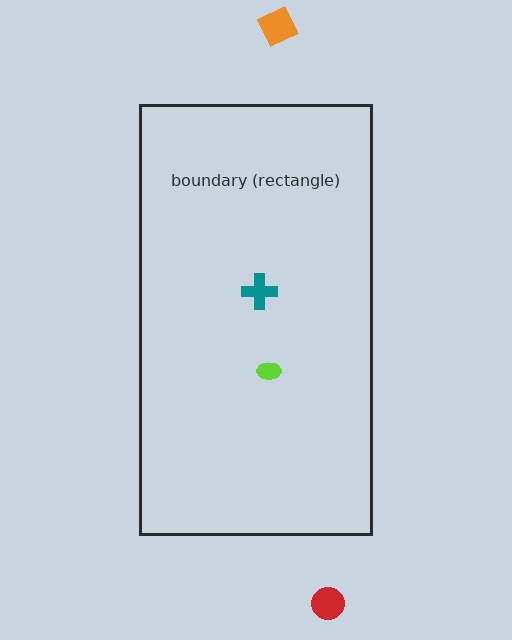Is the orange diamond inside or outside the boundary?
Outside.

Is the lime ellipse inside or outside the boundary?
Inside.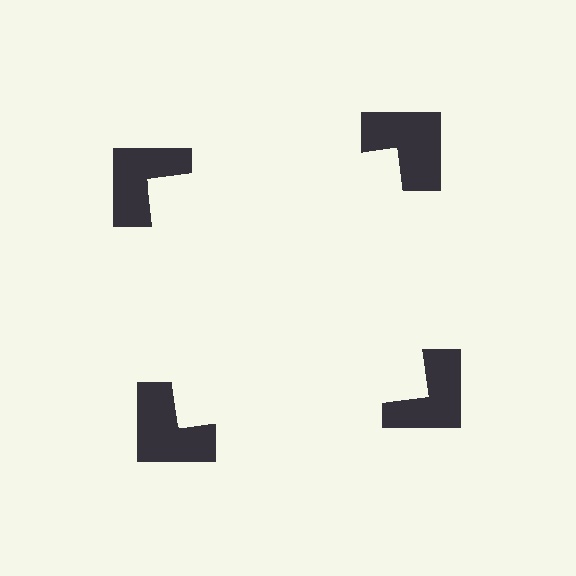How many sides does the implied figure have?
4 sides.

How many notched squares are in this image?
There are 4 — one at each vertex of the illusory square.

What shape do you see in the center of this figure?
An illusory square — its edges are inferred from the aligned wedge cuts in the notched squares, not physically drawn.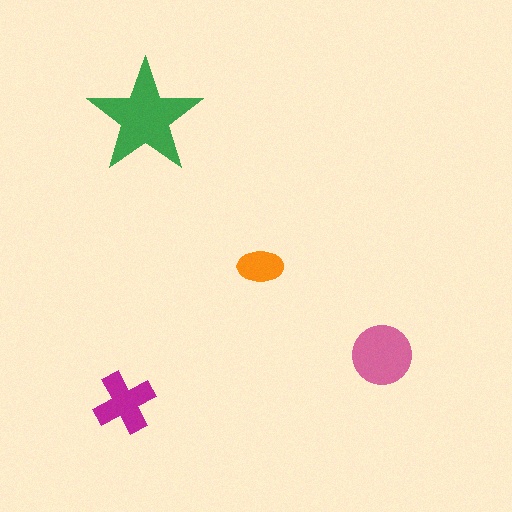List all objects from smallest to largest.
The orange ellipse, the magenta cross, the pink circle, the green star.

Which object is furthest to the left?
The magenta cross is leftmost.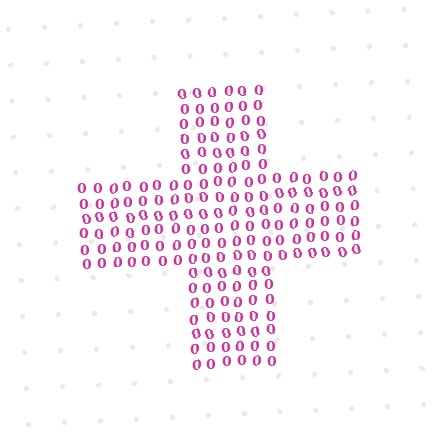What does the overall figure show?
The overall figure shows a cross.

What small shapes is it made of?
It is made of small digit 0's.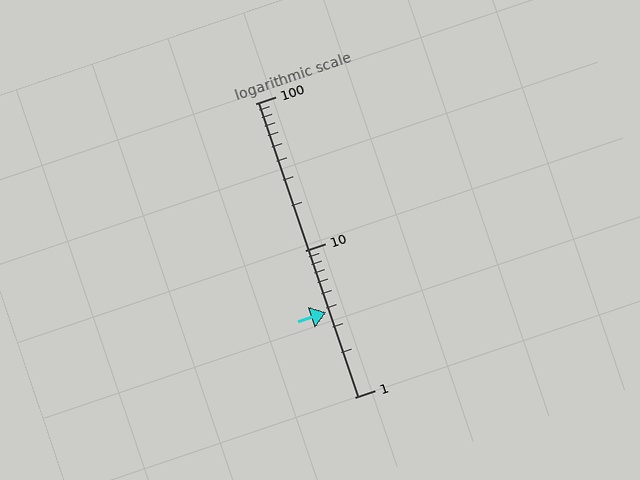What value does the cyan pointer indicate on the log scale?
The pointer indicates approximately 3.8.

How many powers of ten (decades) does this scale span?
The scale spans 2 decades, from 1 to 100.